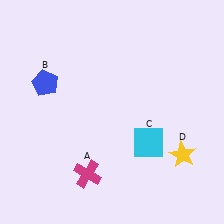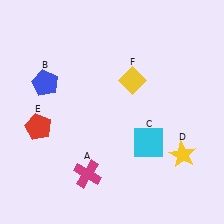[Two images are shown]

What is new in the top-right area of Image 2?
A yellow diamond (F) was added in the top-right area of Image 2.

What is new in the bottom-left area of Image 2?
A red pentagon (E) was added in the bottom-left area of Image 2.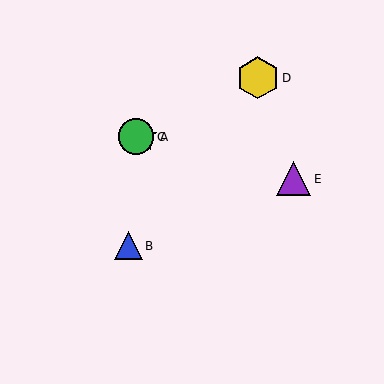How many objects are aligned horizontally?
2 objects (A, C) are aligned horizontally.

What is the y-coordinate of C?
Object C is at y≈137.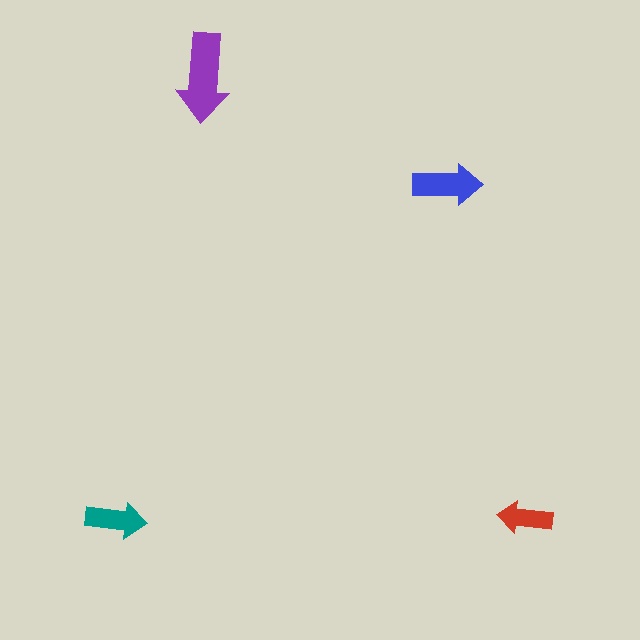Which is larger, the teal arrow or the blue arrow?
The blue one.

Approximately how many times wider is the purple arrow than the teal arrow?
About 1.5 times wider.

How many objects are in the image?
There are 4 objects in the image.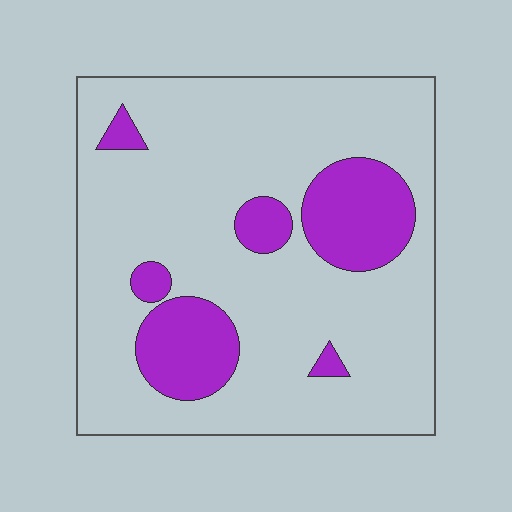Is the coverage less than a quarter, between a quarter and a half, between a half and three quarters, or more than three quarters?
Less than a quarter.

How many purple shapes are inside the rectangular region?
6.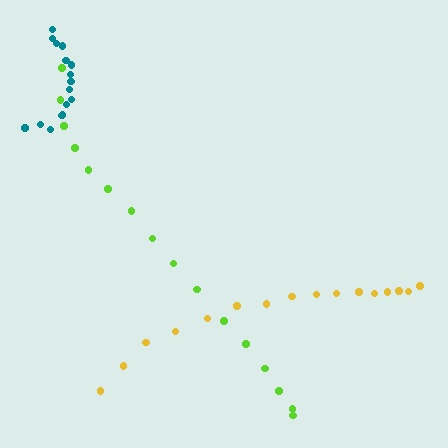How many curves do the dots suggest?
There are 3 distinct paths.